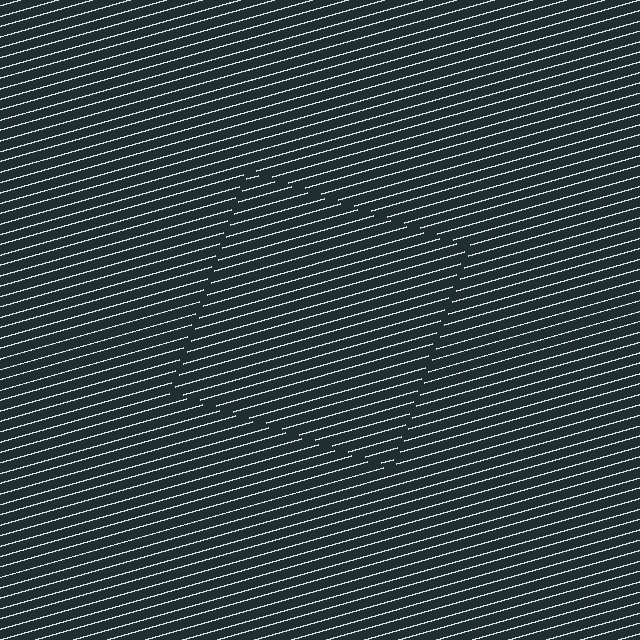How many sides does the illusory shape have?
4 sides — the line-ends trace a square.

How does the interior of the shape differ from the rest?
The interior of the shape contains the same grating, shifted by half a period — the contour is defined by the phase discontinuity where line-ends from the inner and outer gratings abut.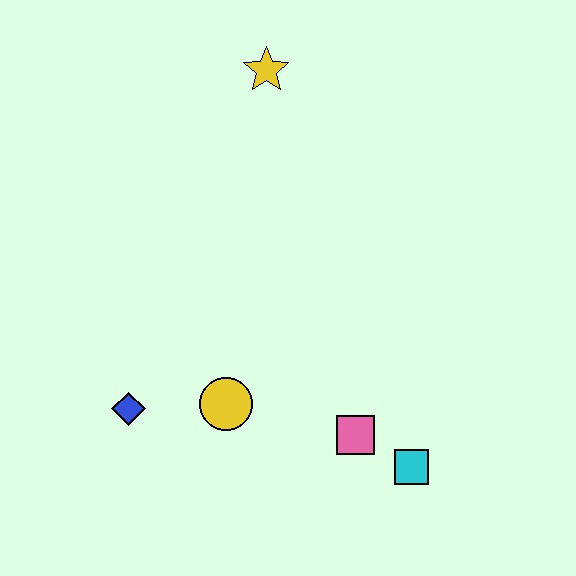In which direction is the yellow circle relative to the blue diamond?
The yellow circle is to the right of the blue diamond.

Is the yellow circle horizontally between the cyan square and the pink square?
No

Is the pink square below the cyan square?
No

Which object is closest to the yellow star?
The yellow circle is closest to the yellow star.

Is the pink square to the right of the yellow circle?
Yes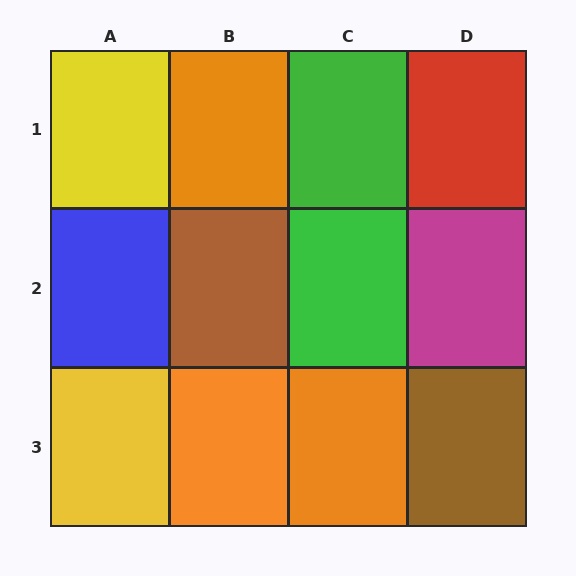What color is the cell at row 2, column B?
Brown.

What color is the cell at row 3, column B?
Orange.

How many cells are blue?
1 cell is blue.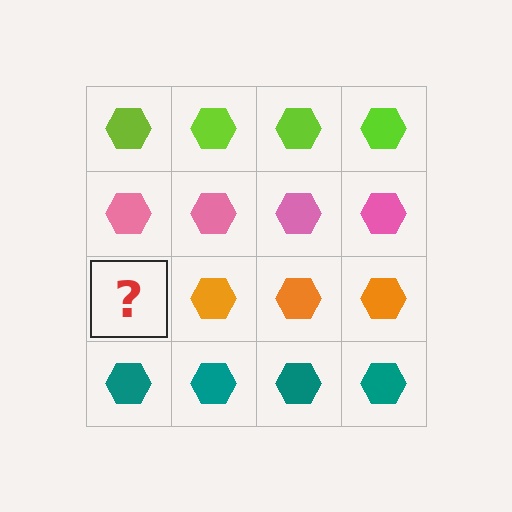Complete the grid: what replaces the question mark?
The question mark should be replaced with an orange hexagon.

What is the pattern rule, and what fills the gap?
The rule is that each row has a consistent color. The gap should be filled with an orange hexagon.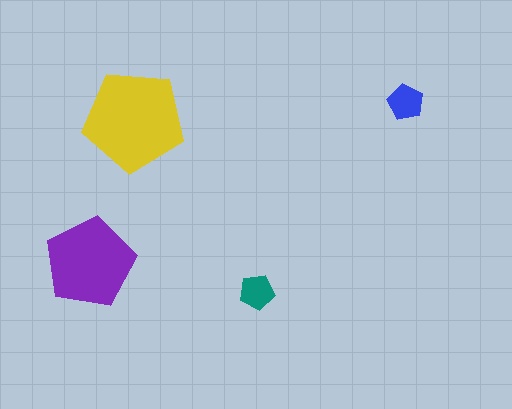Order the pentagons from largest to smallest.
the yellow one, the purple one, the blue one, the teal one.